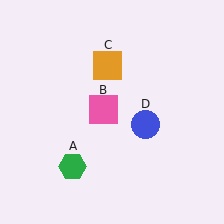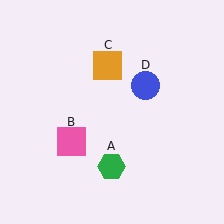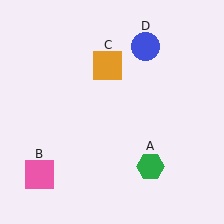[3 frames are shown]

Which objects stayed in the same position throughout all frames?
Orange square (object C) remained stationary.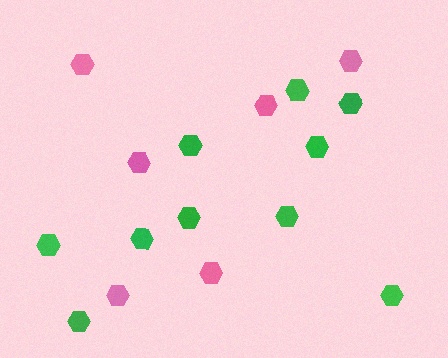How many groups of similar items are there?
There are 2 groups: one group of pink hexagons (6) and one group of green hexagons (10).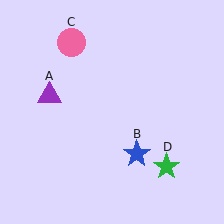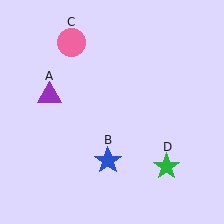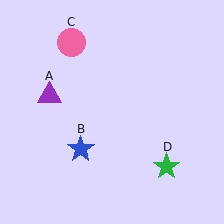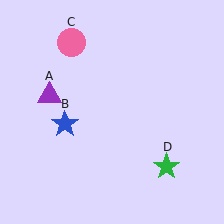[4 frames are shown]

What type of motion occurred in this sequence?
The blue star (object B) rotated clockwise around the center of the scene.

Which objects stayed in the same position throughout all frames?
Purple triangle (object A) and pink circle (object C) and green star (object D) remained stationary.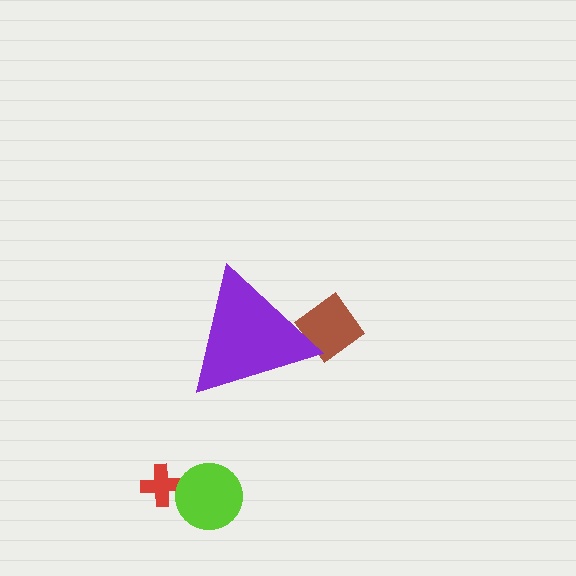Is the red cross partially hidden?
No, the red cross is fully visible.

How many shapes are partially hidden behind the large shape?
1 shape is partially hidden.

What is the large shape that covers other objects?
A purple triangle.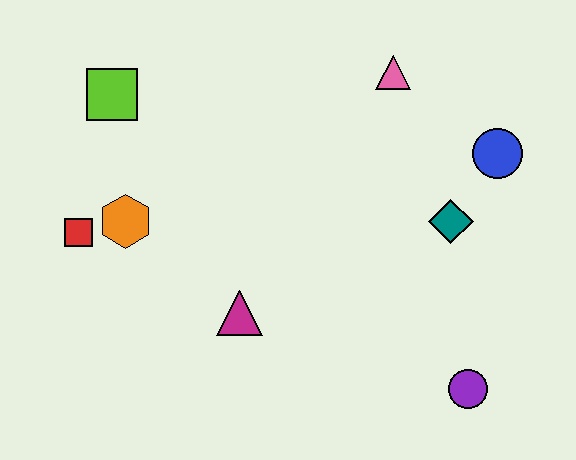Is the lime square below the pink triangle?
Yes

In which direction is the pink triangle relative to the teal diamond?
The pink triangle is above the teal diamond.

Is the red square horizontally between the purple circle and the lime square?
No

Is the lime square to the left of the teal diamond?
Yes